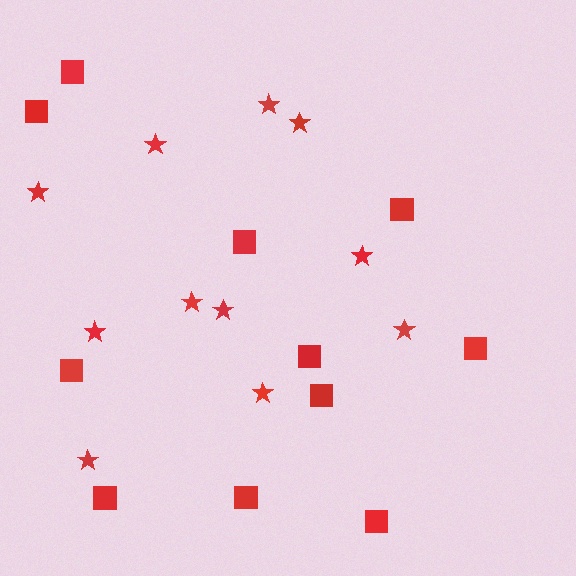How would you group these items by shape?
There are 2 groups: one group of stars (11) and one group of squares (11).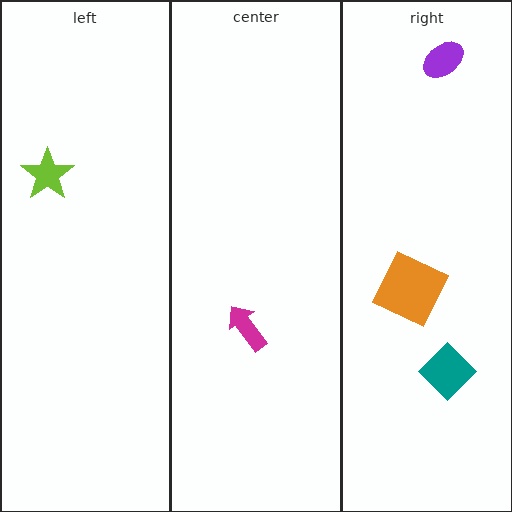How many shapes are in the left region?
1.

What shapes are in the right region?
The orange square, the purple ellipse, the teal diamond.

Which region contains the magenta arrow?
The center region.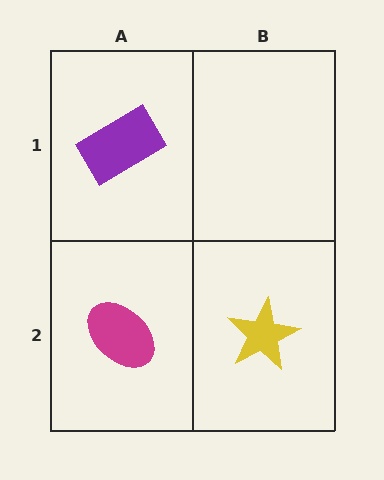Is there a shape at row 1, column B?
No, that cell is empty.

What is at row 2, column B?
A yellow star.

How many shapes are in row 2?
2 shapes.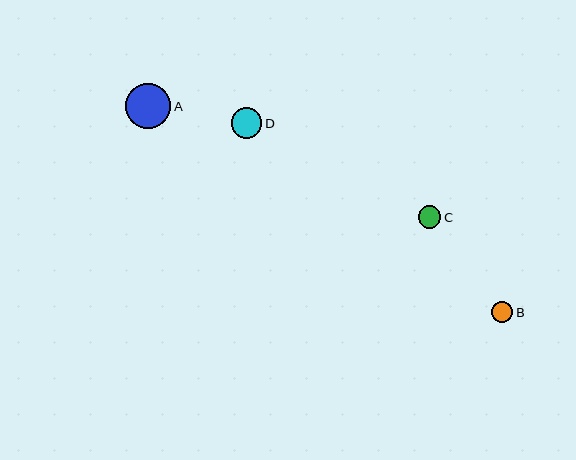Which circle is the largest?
Circle A is the largest with a size of approximately 45 pixels.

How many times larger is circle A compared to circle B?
Circle A is approximately 2.1 times the size of circle B.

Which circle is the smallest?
Circle B is the smallest with a size of approximately 21 pixels.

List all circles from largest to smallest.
From largest to smallest: A, D, C, B.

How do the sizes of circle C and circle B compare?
Circle C and circle B are approximately the same size.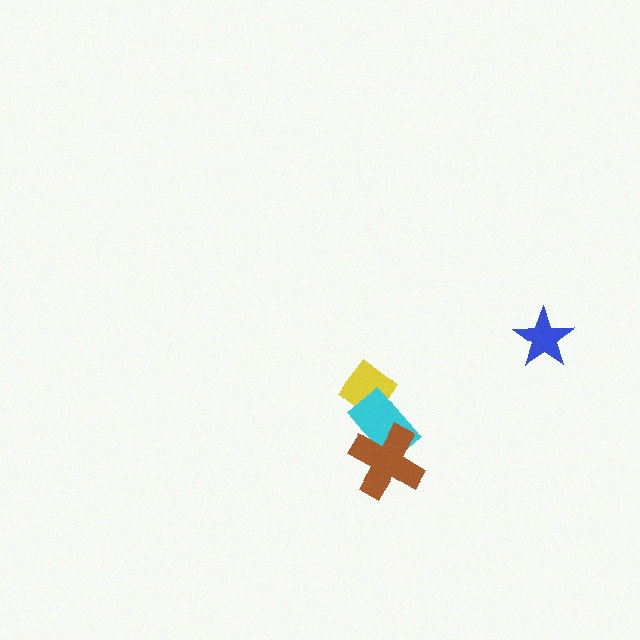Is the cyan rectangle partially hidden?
Yes, it is partially covered by another shape.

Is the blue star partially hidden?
No, no other shape covers it.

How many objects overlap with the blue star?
0 objects overlap with the blue star.